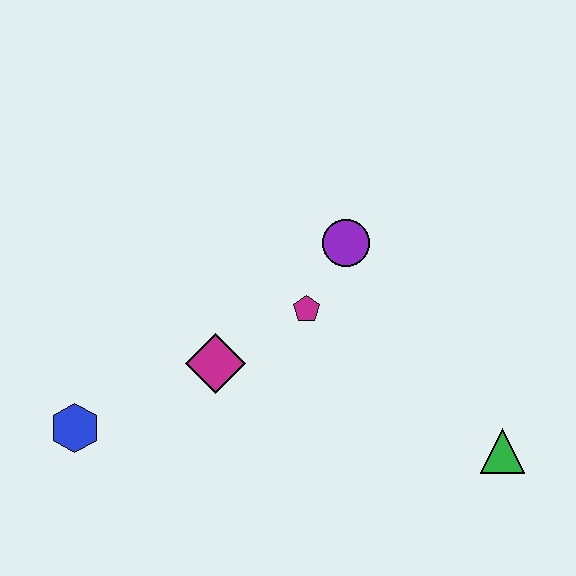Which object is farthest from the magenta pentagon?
The blue hexagon is farthest from the magenta pentagon.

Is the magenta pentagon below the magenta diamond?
No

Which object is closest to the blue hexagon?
The magenta diamond is closest to the blue hexagon.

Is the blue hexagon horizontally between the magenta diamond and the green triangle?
No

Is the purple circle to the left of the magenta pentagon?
No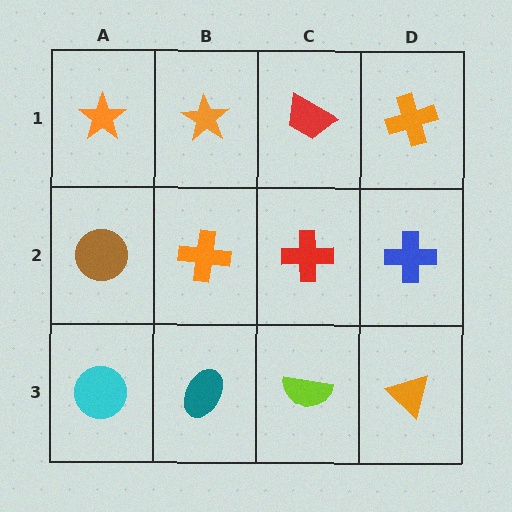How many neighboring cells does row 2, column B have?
4.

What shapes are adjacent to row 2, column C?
A red trapezoid (row 1, column C), a lime semicircle (row 3, column C), an orange cross (row 2, column B), a blue cross (row 2, column D).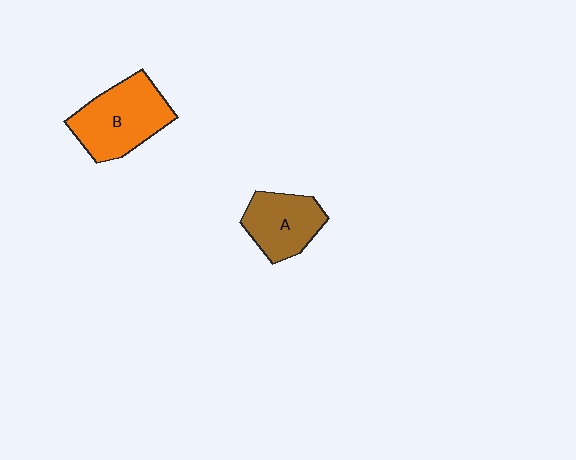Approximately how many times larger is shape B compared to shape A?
Approximately 1.4 times.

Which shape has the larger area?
Shape B (orange).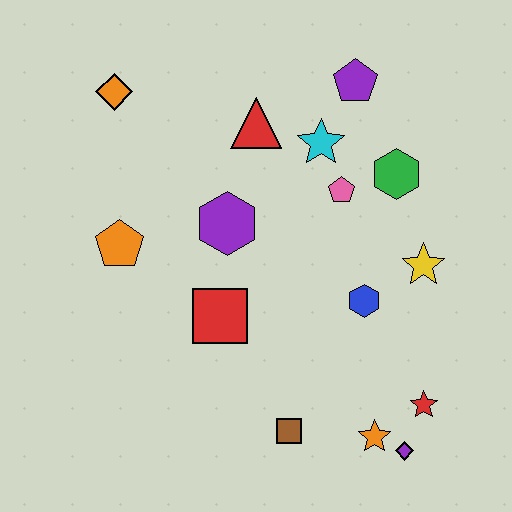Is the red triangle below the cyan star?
No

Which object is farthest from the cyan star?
The purple diamond is farthest from the cyan star.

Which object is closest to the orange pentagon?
The purple hexagon is closest to the orange pentagon.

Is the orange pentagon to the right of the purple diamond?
No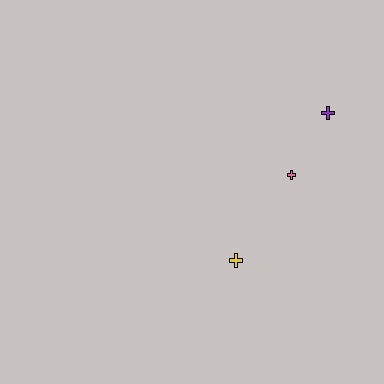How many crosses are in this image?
There are 3 crosses.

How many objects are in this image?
There are 3 objects.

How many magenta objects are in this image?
There are no magenta objects.